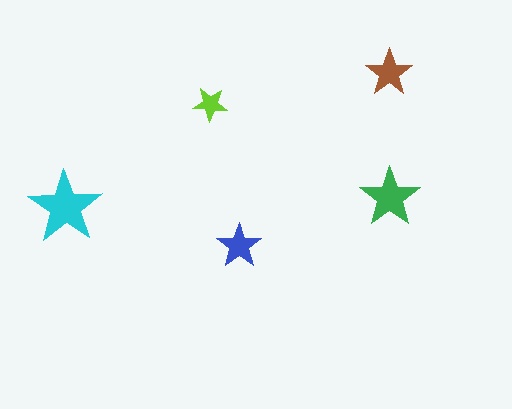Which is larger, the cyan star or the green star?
The cyan one.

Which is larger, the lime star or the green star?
The green one.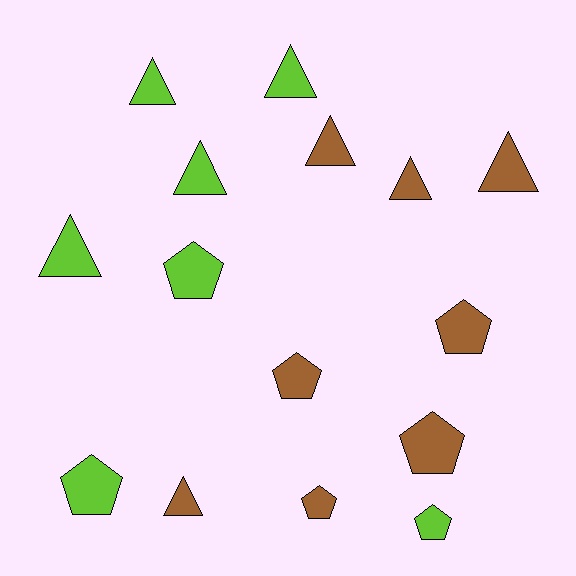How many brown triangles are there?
There are 4 brown triangles.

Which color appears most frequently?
Brown, with 8 objects.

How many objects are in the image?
There are 15 objects.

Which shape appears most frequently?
Triangle, with 8 objects.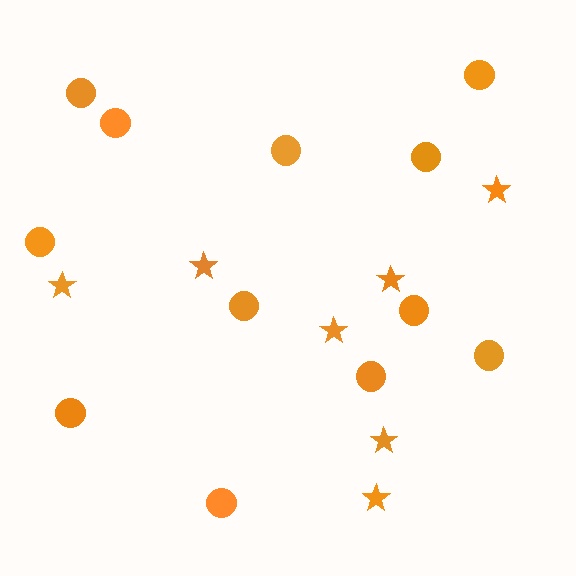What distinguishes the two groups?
There are 2 groups: one group of circles (12) and one group of stars (7).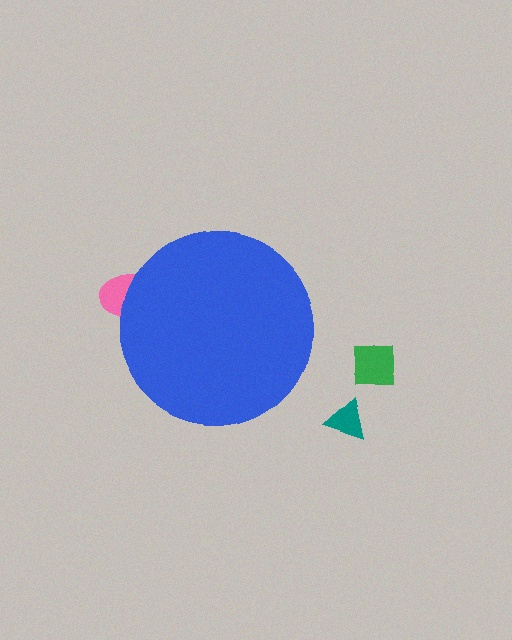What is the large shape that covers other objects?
A blue circle.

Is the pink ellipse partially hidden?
Yes, the pink ellipse is partially hidden behind the blue circle.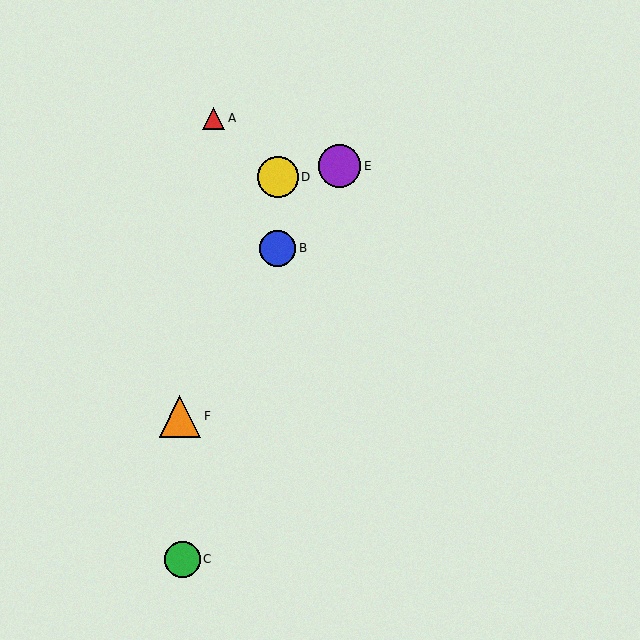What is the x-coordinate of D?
Object D is at x≈278.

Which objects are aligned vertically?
Objects B, D are aligned vertically.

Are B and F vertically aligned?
No, B is at x≈278 and F is at x≈180.